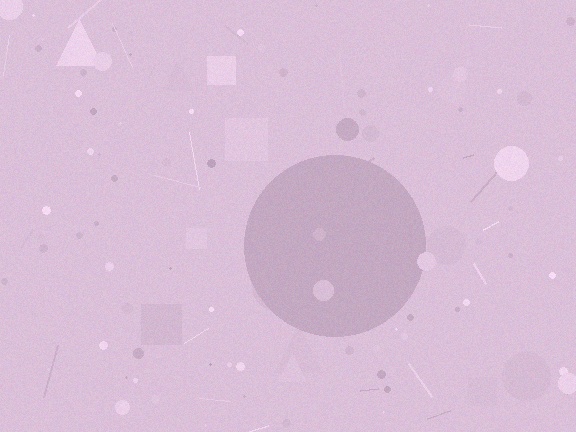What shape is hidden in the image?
A circle is hidden in the image.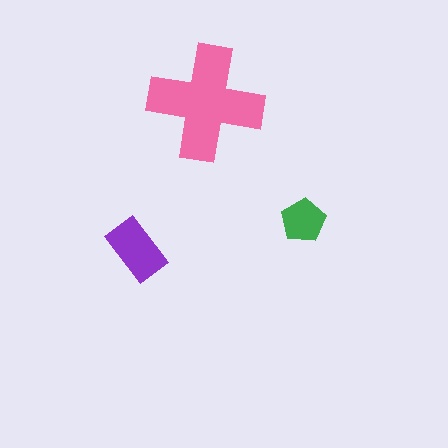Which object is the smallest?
The green pentagon.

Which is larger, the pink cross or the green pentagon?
The pink cross.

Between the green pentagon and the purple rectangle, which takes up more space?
The purple rectangle.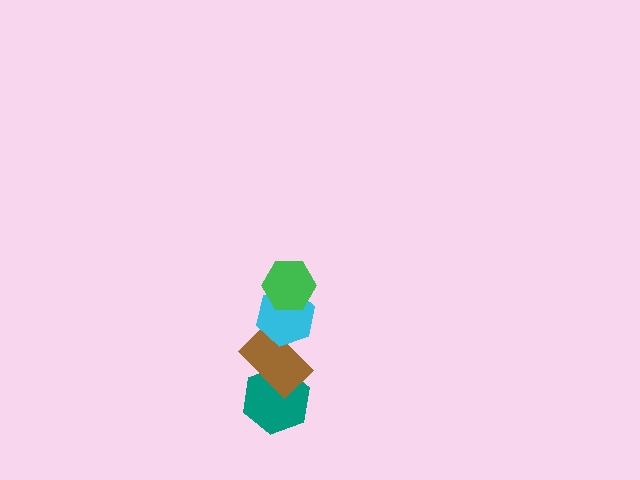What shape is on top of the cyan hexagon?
The green hexagon is on top of the cyan hexagon.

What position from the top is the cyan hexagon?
The cyan hexagon is 2nd from the top.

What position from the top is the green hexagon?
The green hexagon is 1st from the top.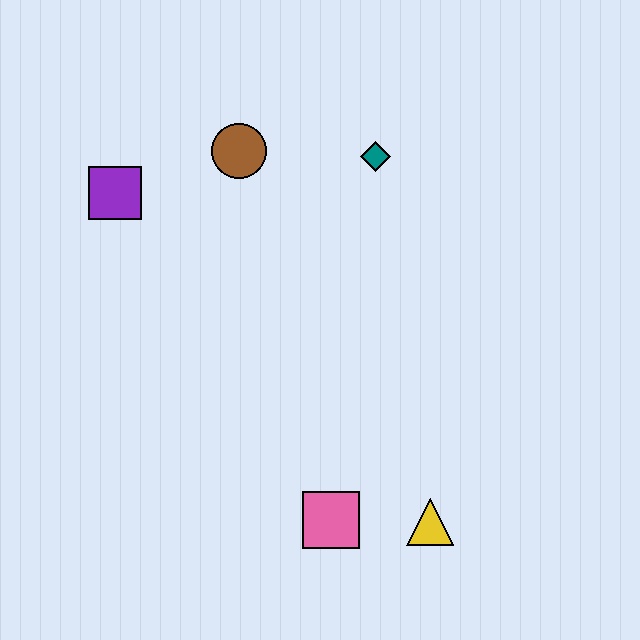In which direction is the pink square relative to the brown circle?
The pink square is below the brown circle.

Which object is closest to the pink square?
The yellow triangle is closest to the pink square.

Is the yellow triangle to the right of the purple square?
Yes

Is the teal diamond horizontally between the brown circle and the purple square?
No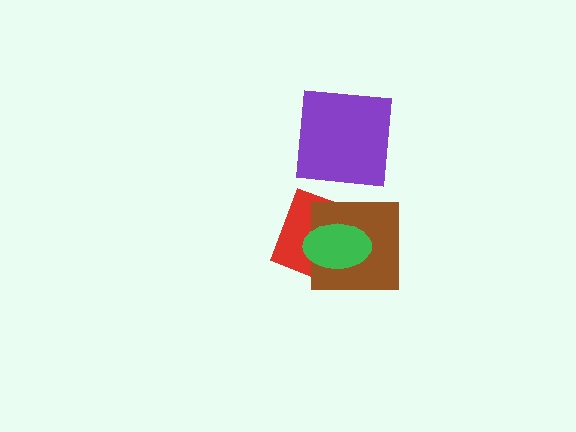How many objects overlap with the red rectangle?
2 objects overlap with the red rectangle.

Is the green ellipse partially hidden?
No, no other shape covers it.